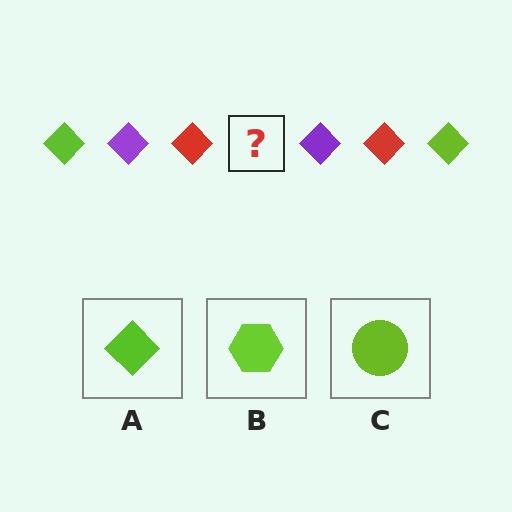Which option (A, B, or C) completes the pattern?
A.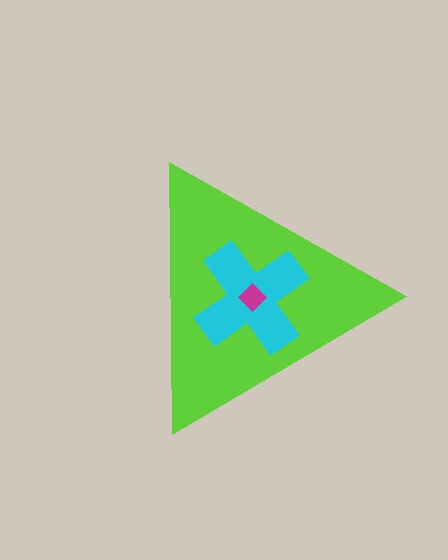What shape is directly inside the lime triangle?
The cyan cross.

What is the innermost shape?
The magenta diamond.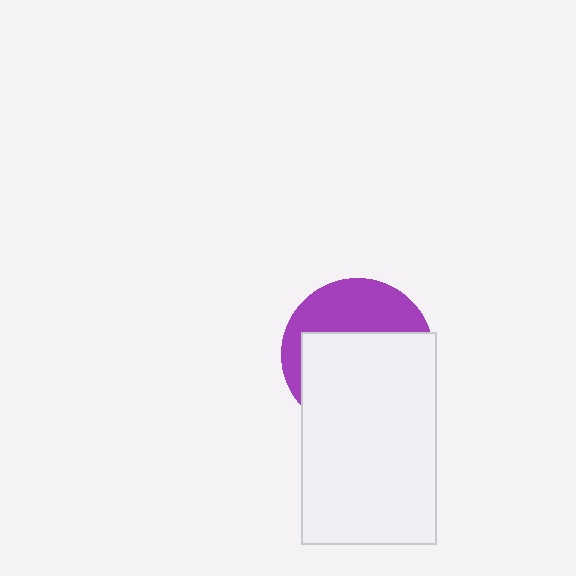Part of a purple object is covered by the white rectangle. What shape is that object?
It is a circle.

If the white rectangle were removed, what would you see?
You would see the complete purple circle.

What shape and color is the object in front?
The object in front is a white rectangle.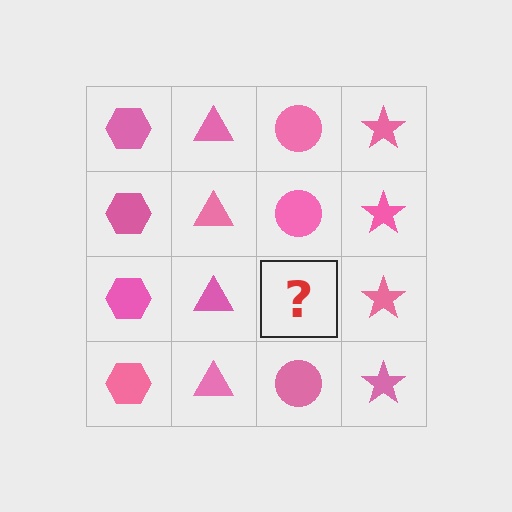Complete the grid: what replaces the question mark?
The question mark should be replaced with a pink circle.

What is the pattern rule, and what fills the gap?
The rule is that each column has a consistent shape. The gap should be filled with a pink circle.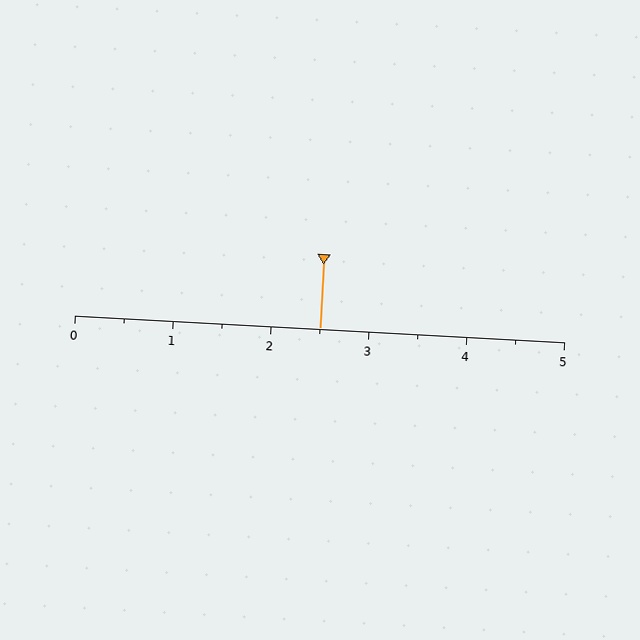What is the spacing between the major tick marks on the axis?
The major ticks are spaced 1 apart.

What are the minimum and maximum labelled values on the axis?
The axis runs from 0 to 5.